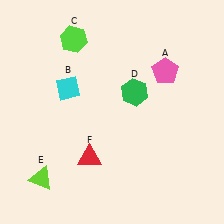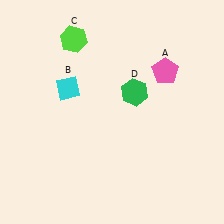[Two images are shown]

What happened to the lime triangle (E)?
The lime triangle (E) was removed in Image 2. It was in the bottom-left area of Image 1.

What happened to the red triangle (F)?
The red triangle (F) was removed in Image 2. It was in the bottom-left area of Image 1.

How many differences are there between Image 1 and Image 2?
There are 2 differences between the two images.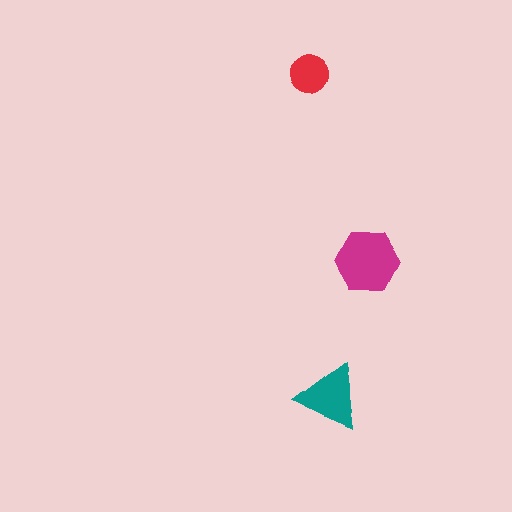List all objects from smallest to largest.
The red circle, the teal triangle, the magenta hexagon.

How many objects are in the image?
There are 3 objects in the image.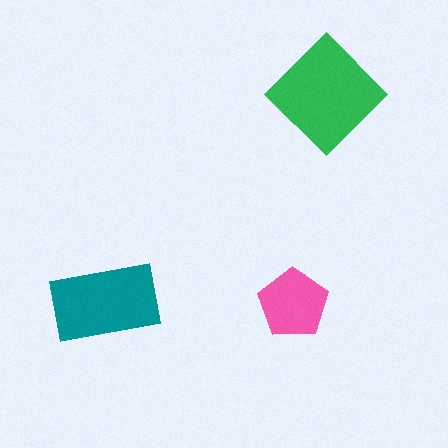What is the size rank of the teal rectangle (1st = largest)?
2nd.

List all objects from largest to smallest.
The green diamond, the teal rectangle, the pink pentagon.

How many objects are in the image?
There are 3 objects in the image.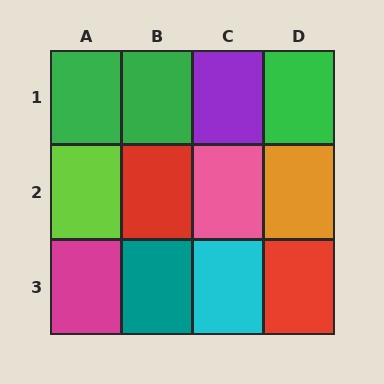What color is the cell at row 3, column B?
Teal.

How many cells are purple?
1 cell is purple.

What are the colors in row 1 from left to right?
Green, green, purple, green.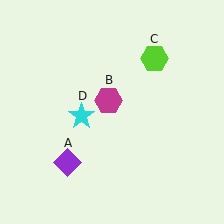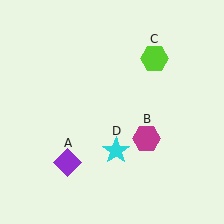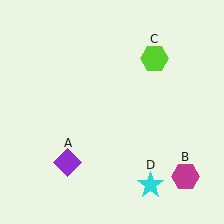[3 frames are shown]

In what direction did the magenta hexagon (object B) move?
The magenta hexagon (object B) moved down and to the right.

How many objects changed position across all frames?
2 objects changed position: magenta hexagon (object B), cyan star (object D).